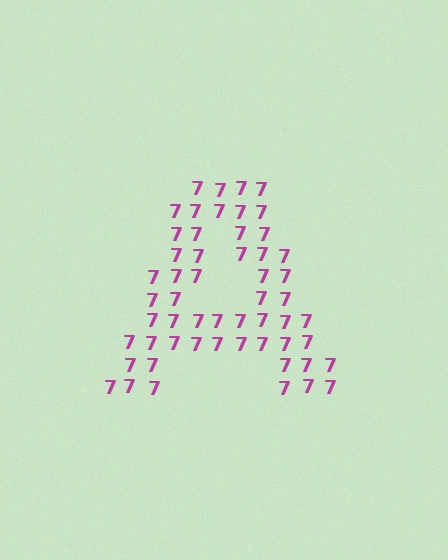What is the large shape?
The large shape is the letter A.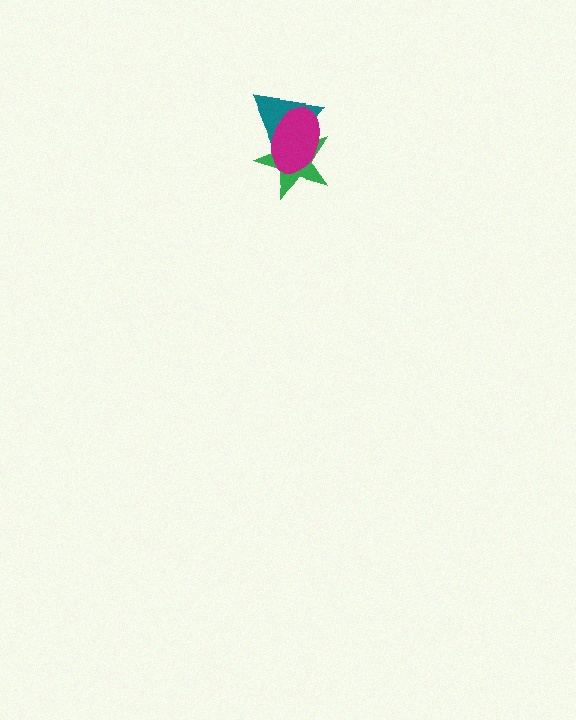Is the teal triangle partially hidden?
Yes, it is partially covered by another shape.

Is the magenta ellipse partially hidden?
No, no other shape covers it.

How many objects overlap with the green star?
2 objects overlap with the green star.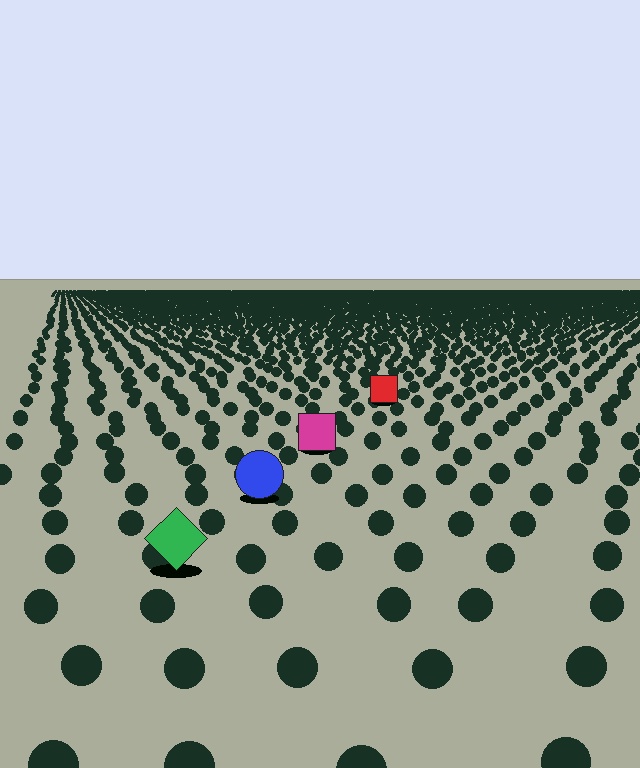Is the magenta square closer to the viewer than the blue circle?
No. The blue circle is closer — you can tell from the texture gradient: the ground texture is coarser near it.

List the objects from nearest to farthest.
From nearest to farthest: the green diamond, the blue circle, the magenta square, the red square.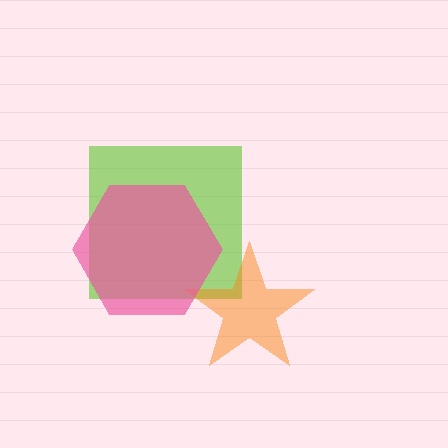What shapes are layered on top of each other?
The layered shapes are: a lime square, an orange star, a pink hexagon.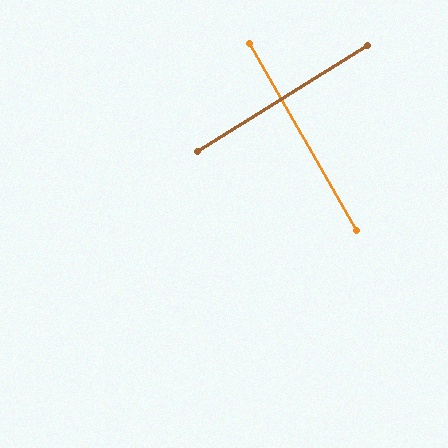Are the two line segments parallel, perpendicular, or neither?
Perpendicular — they meet at approximately 88°.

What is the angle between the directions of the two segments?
Approximately 88 degrees.